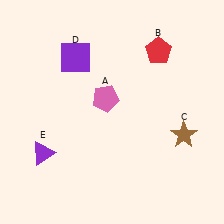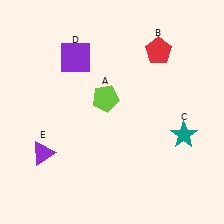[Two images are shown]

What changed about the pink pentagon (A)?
In Image 1, A is pink. In Image 2, it changed to lime.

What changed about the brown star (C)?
In Image 1, C is brown. In Image 2, it changed to teal.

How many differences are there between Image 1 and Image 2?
There are 2 differences between the two images.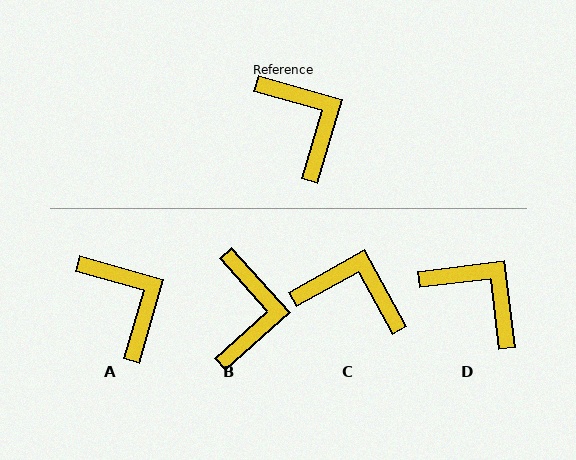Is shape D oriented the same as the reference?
No, it is off by about 23 degrees.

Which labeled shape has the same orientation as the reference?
A.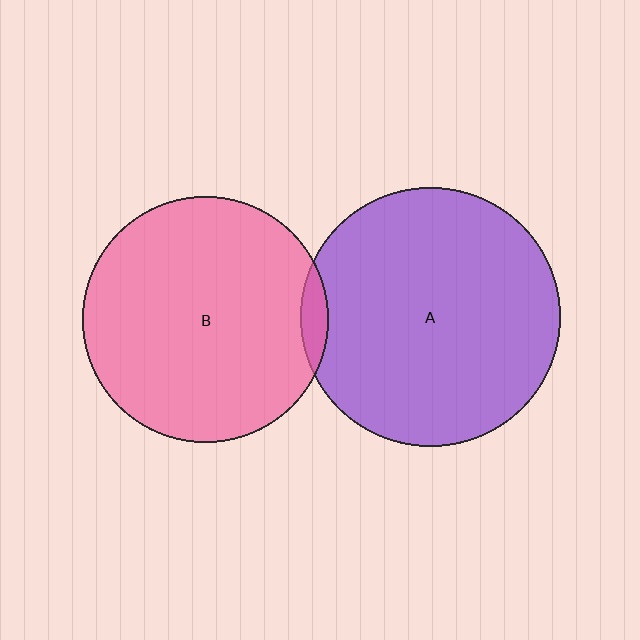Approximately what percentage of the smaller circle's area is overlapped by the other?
Approximately 5%.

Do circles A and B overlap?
Yes.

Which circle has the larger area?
Circle A (purple).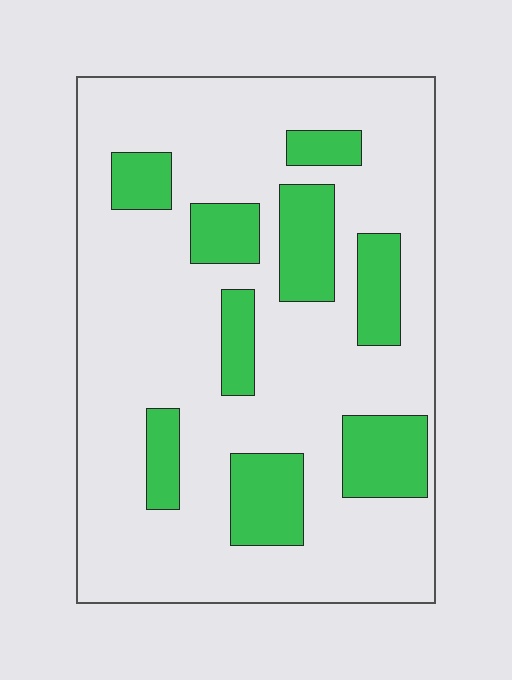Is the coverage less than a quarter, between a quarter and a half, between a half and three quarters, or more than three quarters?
Less than a quarter.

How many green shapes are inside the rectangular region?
9.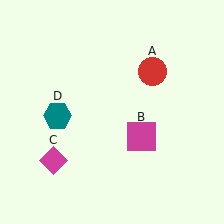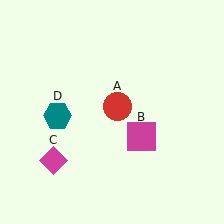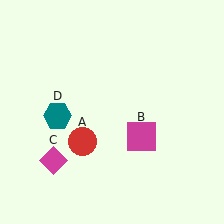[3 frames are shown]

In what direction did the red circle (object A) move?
The red circle (object A) moved down and to the left.